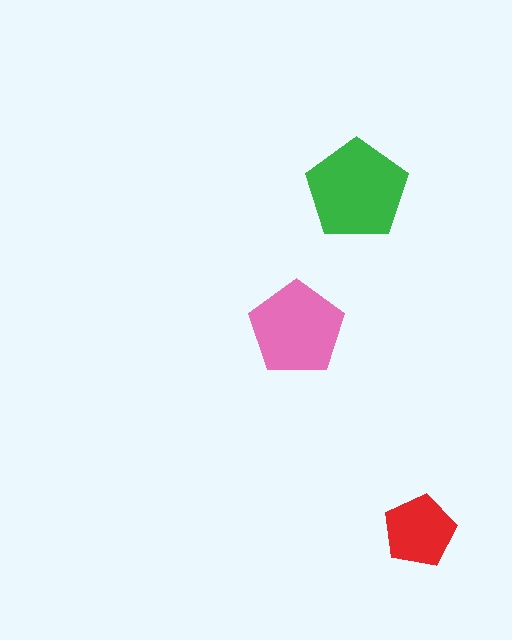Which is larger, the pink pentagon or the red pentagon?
The pink one.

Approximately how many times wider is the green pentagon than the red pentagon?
About 1.5 times wider.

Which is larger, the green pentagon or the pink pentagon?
The green one.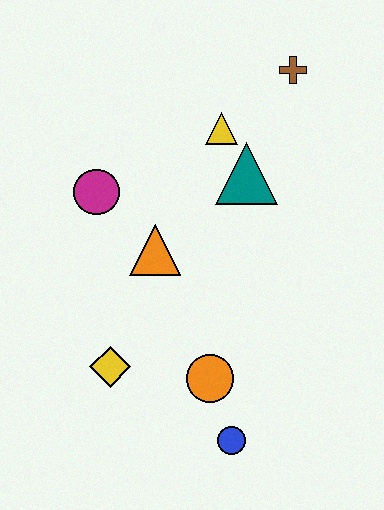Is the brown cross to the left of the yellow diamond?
No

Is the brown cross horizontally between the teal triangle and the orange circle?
No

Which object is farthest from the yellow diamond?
The brown cross is farthest from the yellow diamond.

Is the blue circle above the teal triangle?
No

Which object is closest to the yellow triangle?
The teal triangle is closest to the yellow triangle.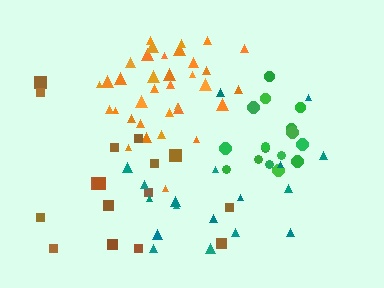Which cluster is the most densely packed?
Green.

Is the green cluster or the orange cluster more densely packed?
Green.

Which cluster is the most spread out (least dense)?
Brown.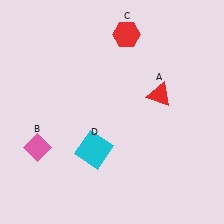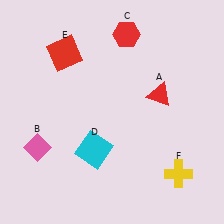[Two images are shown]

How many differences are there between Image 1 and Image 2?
There are 2 differences between the two images.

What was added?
A red square (E), a yellow cross (F) were added in Image 2.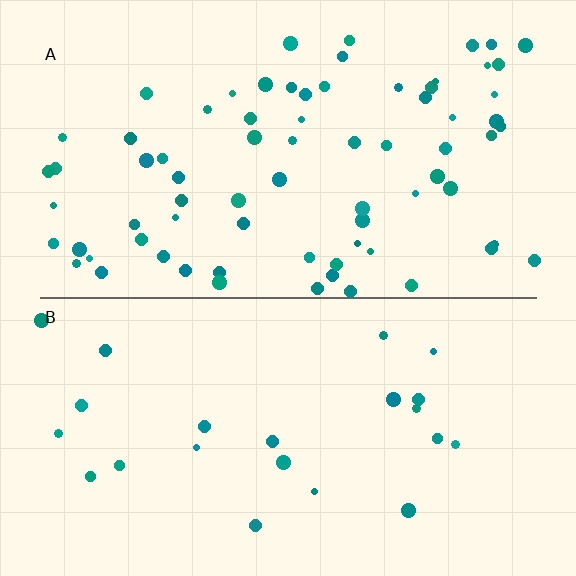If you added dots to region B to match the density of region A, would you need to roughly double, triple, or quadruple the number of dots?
Approximately triple.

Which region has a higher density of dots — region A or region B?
A (the top).